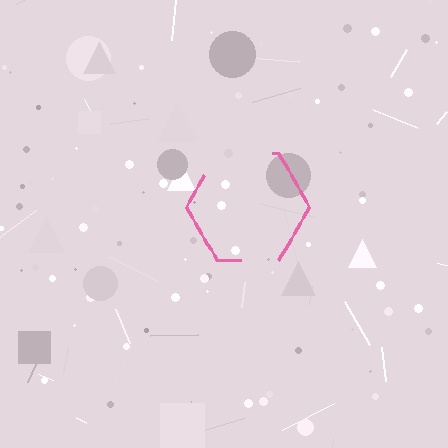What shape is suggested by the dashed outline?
The dashed outline suggests a hexagon.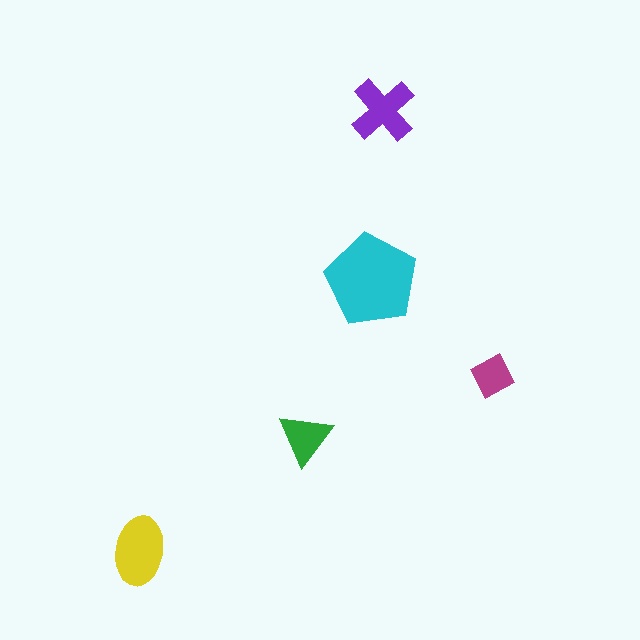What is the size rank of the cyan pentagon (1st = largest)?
1st.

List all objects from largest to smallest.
The cyan pentagon, the yellow ellipse, the purple cross, the green triangle, the magenta diamond.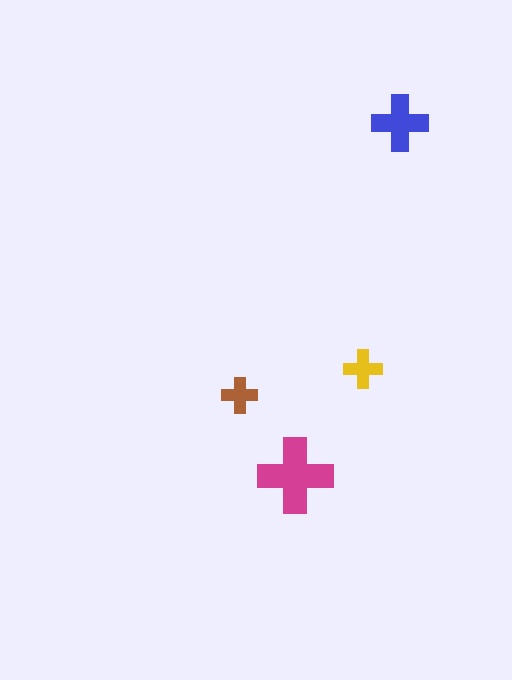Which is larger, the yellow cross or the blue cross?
The blue one.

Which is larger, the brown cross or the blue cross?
The blue one.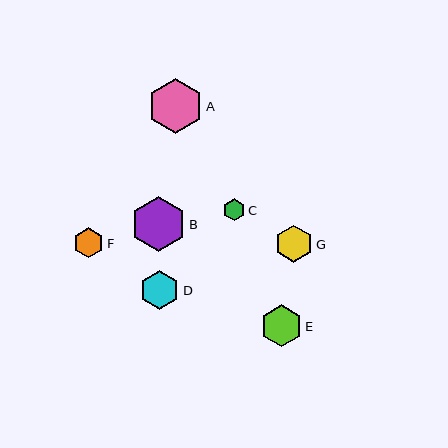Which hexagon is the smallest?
Hexagon C is the smallest with a size of approximately 22 pixels.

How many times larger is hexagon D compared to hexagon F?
Hexagon D is approximately 1.3 times the size of hexagon F.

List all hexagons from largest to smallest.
From largest to smallest: A, B, E, D, G, F, C.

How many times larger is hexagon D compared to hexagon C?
Hexagon D is approximately 1.8 times the size of hexagon C.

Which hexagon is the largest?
Hexagon A is the largest with a size of approximately 55 pixels.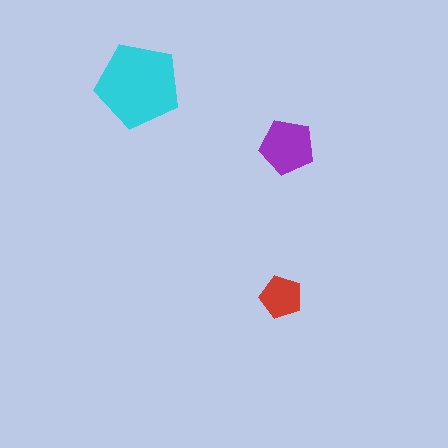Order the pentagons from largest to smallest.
the cyan one, the purple one, the red one.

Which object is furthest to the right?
The purple pentagon is rightmost.